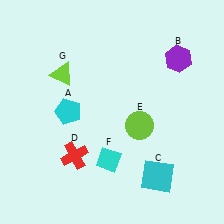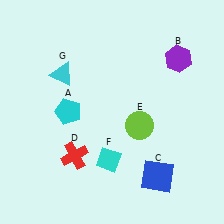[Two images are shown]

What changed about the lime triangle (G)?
In Image 1, G is lime. In Image 2, it changed to cyan.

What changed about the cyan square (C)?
In Image 1, C is cyan. In Image 2, it changed to blue.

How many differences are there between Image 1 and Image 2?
There are 2 differences between the two images.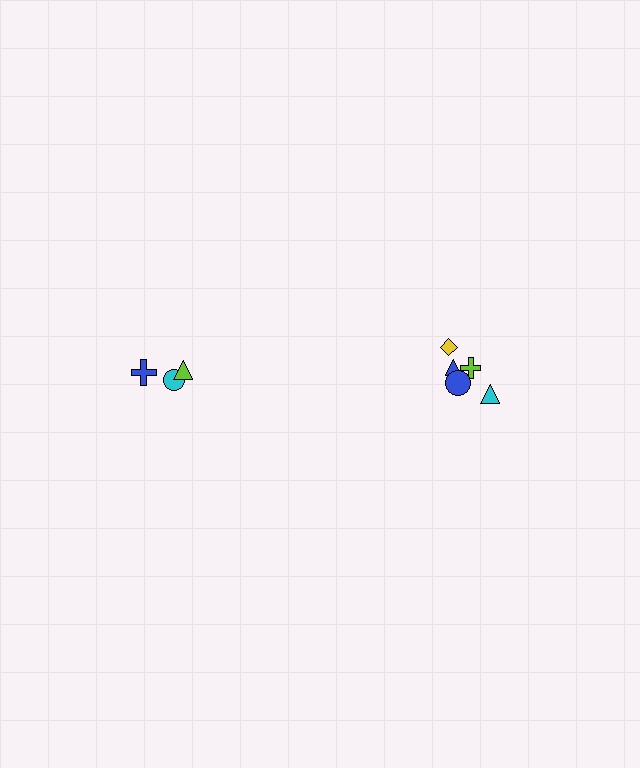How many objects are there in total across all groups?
There are 8 objects.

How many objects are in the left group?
There are 3 objects.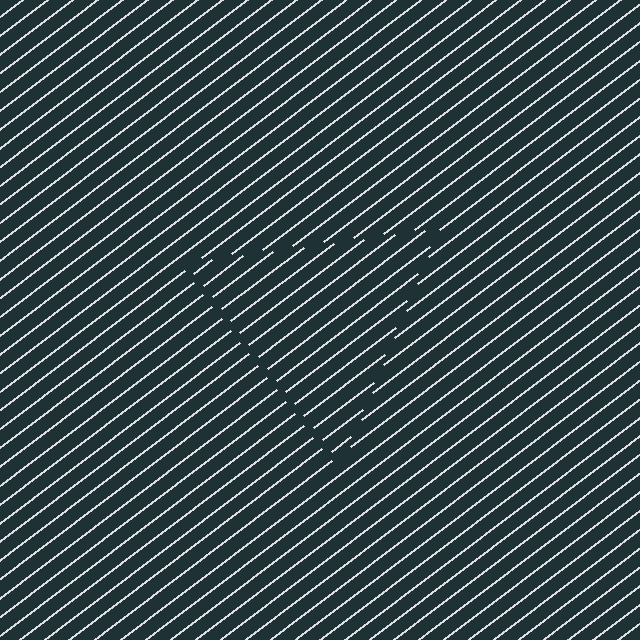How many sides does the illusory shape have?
3 sides — the line-ends trace a triangle.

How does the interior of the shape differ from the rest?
The interior of the shape contains the same grating, shifted by half a period — the contour is defined by the phase discontinuity where line-ends from the inner and outer gratings abut.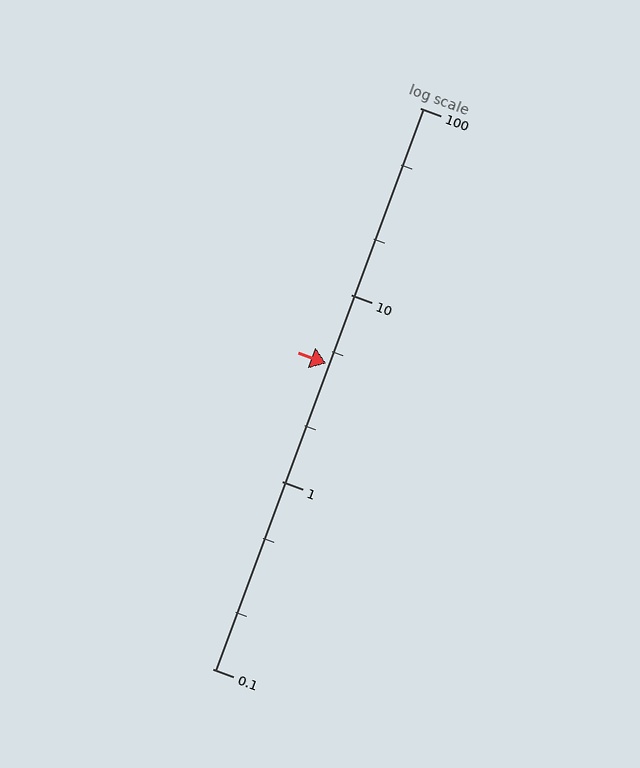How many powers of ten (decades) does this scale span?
The scale spans 3 decades, from 0.1 to 100.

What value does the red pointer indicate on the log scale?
The pointer indicates approximately 4.3.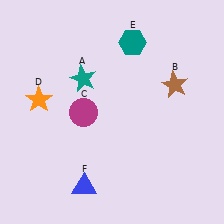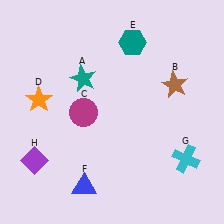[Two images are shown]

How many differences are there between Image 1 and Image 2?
There are 2 differences between the two images.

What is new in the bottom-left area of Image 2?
A purple diamond (H) was added in the bottom-left area of Image 2.